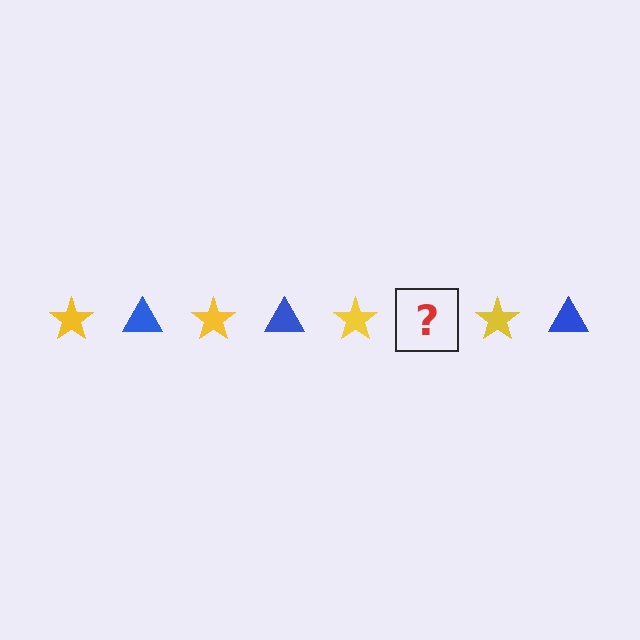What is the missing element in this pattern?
The missing element is a blue triangle.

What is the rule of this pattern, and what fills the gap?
The rule is that the pattern alternates between yellow star and blue triangle. The gap should be filled with a blue triangle.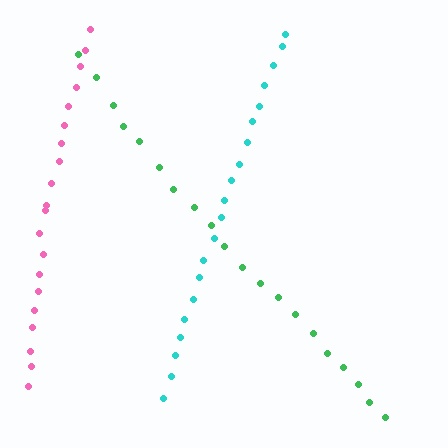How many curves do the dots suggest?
There are 3 distinct paths.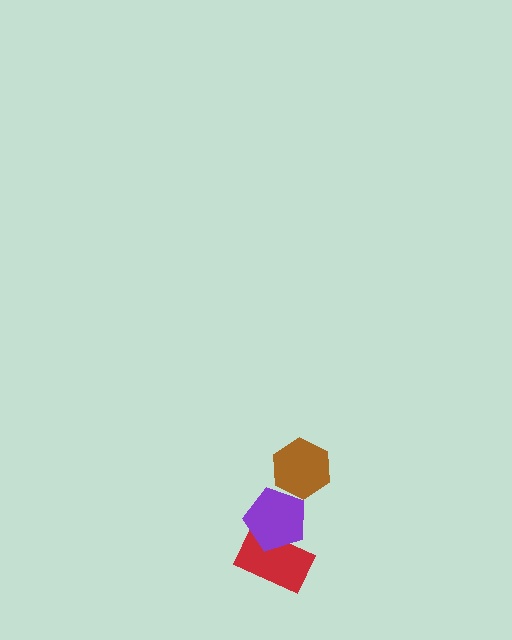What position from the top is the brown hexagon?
The brown hexagon is 1st from the top.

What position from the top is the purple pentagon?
The purple pentagon is 2nd from the top.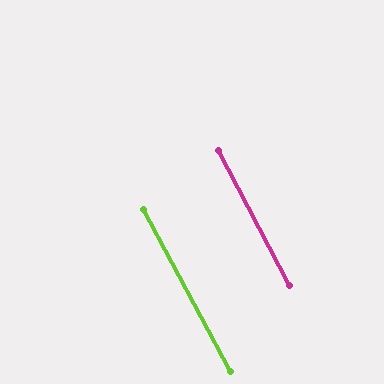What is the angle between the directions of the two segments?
Approximately 0 degrees.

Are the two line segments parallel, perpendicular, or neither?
Parallel — their directions differ by only 0.5°.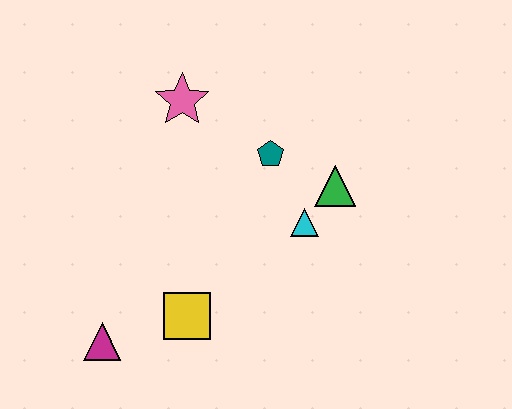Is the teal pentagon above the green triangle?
Yes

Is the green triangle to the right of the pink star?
Yes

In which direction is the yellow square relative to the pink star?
The yellow square is below the pink star.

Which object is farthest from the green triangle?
The magenta triangle is farthest from the green triangle.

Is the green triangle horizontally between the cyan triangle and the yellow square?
No